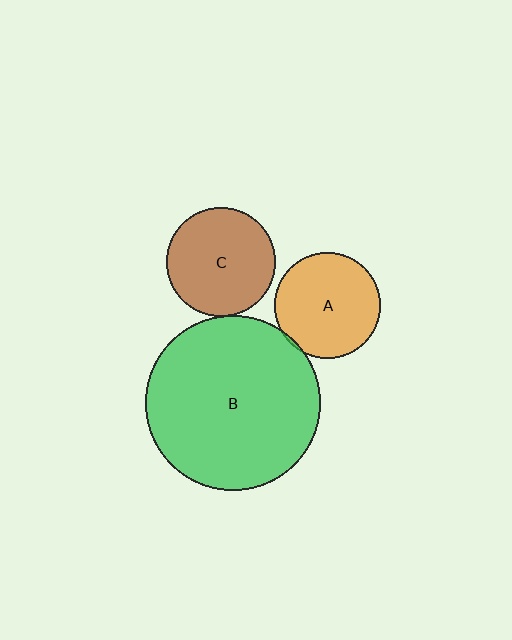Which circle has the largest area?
Circle B (green).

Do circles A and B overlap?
Yes.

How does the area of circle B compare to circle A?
Approximately 2.7 times.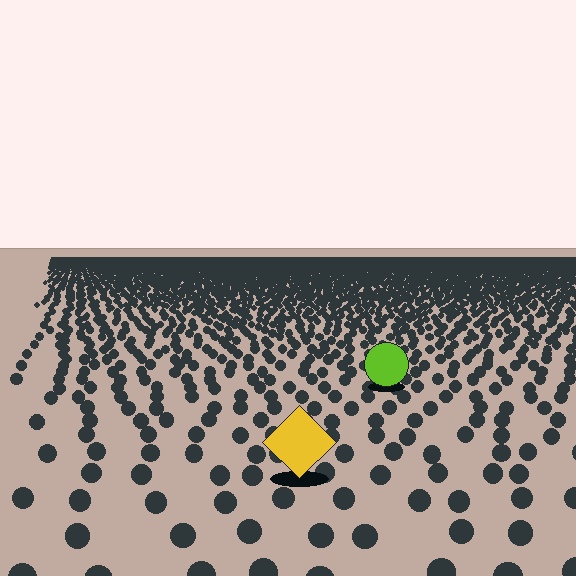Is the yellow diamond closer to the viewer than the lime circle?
Yes. The yellow diamond is closer — you can tell from the texture gradient: the ground texture is coarser near it.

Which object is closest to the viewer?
The yellow diamond is closest. The texture marks near it are larger and more spread out.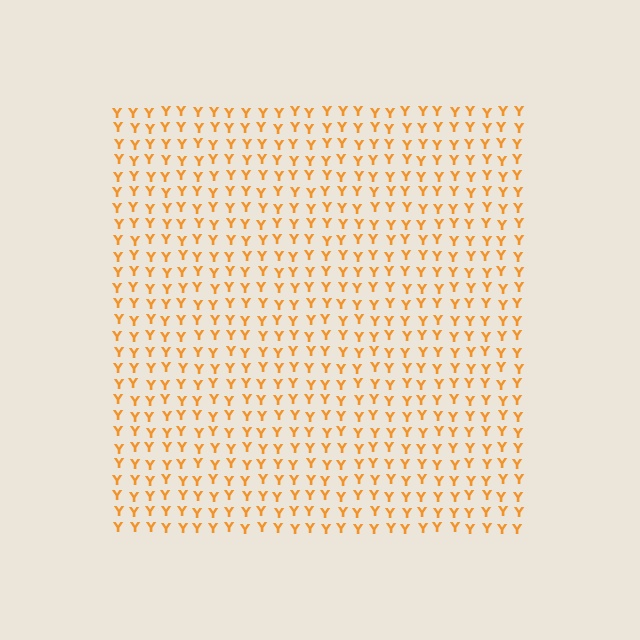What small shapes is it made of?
It is made of small letter Y's.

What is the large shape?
The large shape is a square.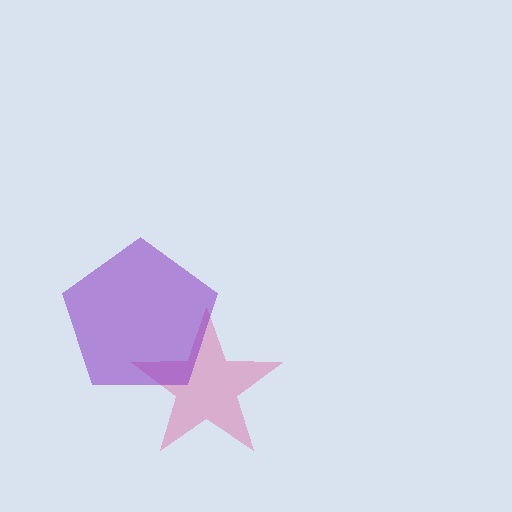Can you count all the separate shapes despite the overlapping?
Yes, there are 2 separate shapes.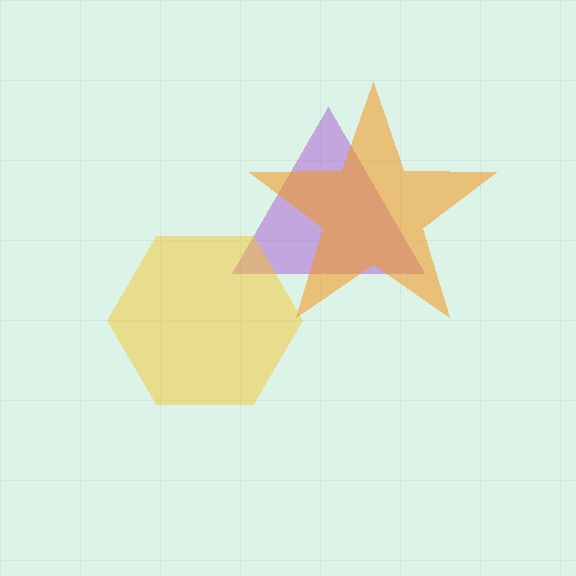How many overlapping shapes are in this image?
There are 3 overlapping shapes in the image.